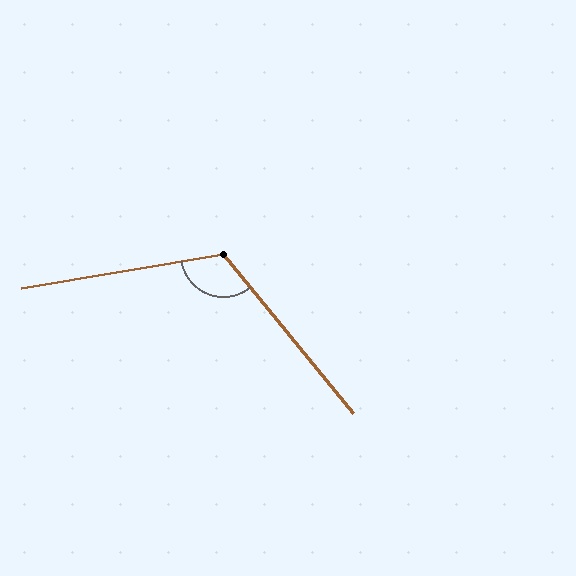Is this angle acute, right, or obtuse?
It is obtuse.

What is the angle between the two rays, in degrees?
Approximately 120 degrees.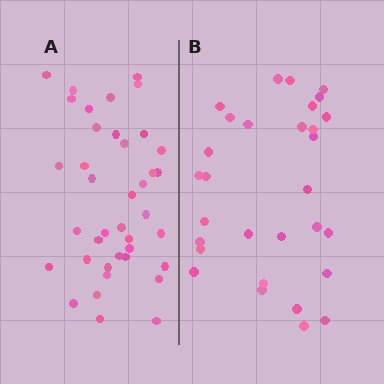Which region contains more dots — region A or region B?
Region A (the left region) has more dots.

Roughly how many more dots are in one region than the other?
Region A has roughly 8 or so more dots than region B.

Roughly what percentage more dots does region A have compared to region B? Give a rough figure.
About 30% more.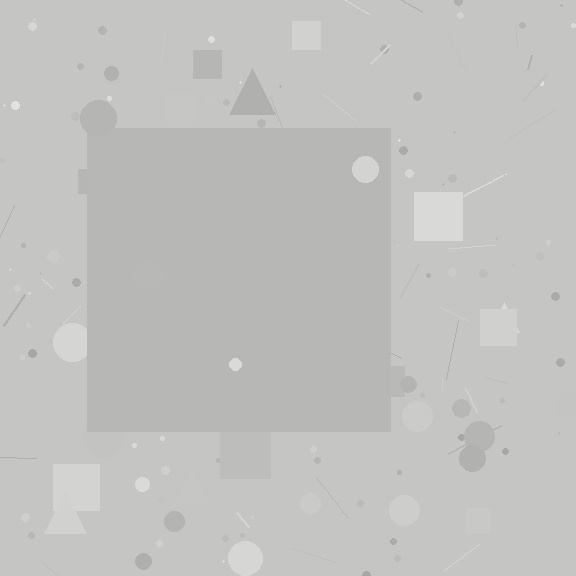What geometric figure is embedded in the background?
A square is embedded in the background.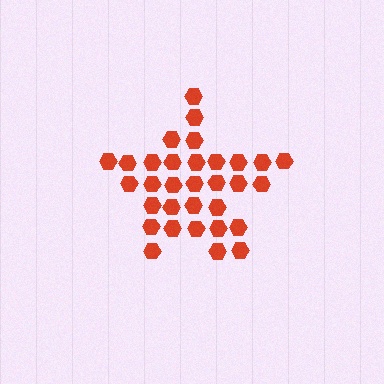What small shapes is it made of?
It is made of small hexagons.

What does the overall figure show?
The overall figure shows a star.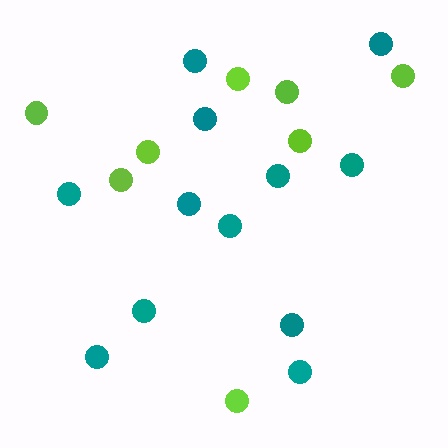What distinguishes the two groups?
There are 2 groups: one group of teal circles (12) and one group of lime circles (8).